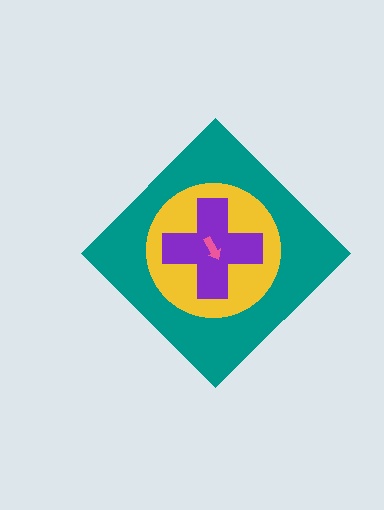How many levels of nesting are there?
4.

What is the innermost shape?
The pink arrow.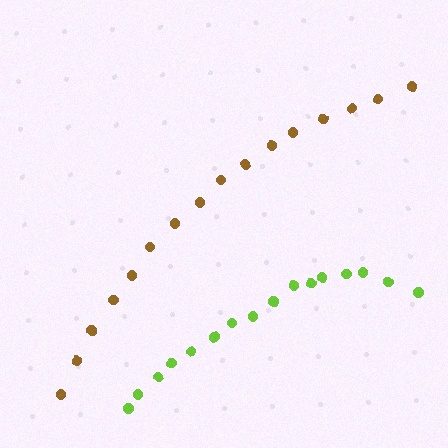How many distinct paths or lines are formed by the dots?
There are 2 distinct paths.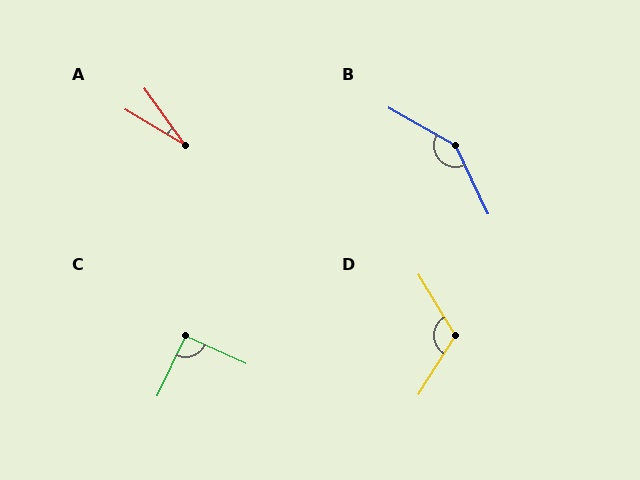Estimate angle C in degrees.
Approximately 91 degrees.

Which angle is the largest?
B, at approximately 145 degrees.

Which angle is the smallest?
A, at approximately 23 degrees.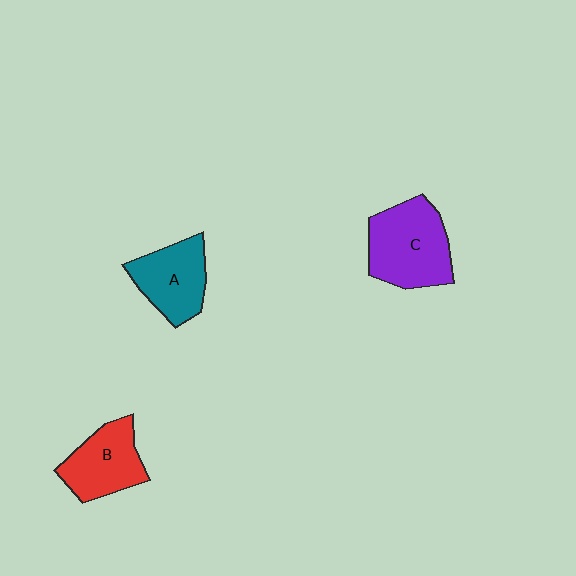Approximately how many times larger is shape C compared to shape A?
Approximately 1.3 times.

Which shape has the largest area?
Shape C (purple).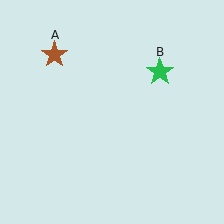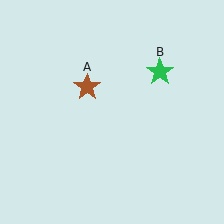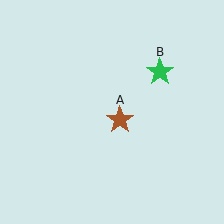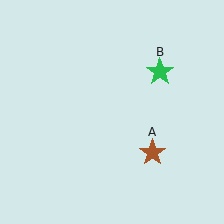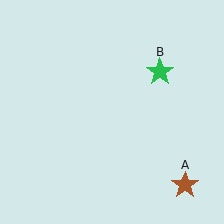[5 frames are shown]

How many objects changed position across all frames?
1 object changed position: brown star (object A).